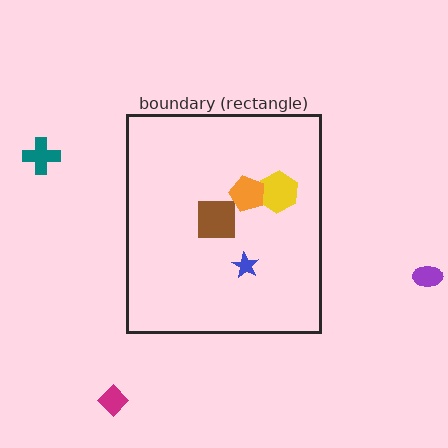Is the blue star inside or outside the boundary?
Inside.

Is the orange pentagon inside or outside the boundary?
Inside.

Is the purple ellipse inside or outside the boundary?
Outside.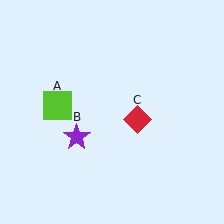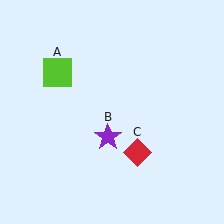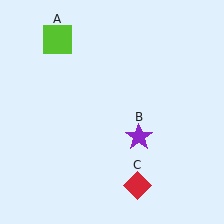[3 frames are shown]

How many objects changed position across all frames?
3 objects changed position: lime square (object A), purple star (object B), red diamond (object C).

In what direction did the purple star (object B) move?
The purple star (object B) moved right.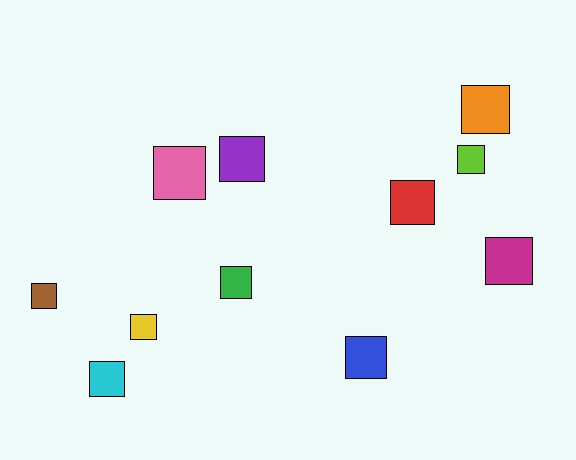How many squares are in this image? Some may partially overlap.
There are 11 squares.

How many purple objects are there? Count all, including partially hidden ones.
There is 1 purple object.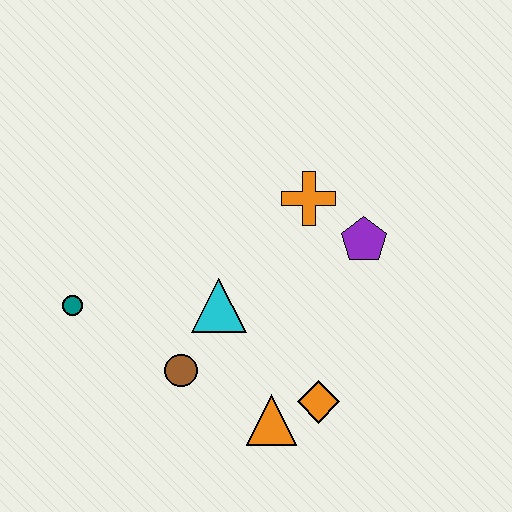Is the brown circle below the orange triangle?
No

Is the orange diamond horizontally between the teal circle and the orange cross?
No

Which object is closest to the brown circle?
The cyan triangle is closest to the brown circle.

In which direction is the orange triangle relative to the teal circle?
The orange triangle is to the right of the teal circle.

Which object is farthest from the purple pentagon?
The teal circle is farthest from the purple pentagon.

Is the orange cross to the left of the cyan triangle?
No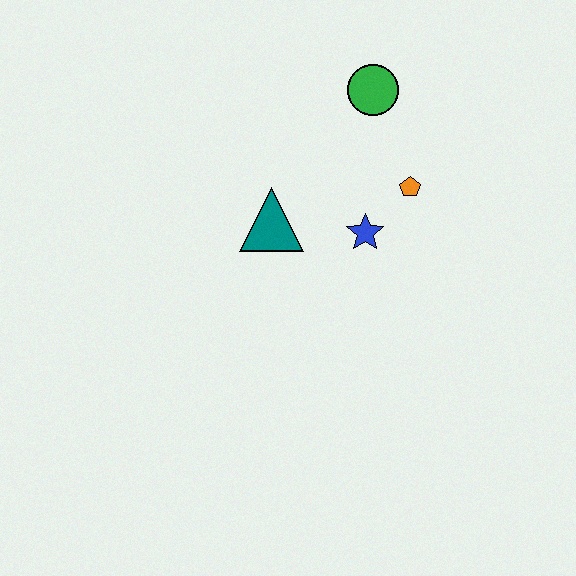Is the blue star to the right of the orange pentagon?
No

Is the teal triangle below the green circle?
Yes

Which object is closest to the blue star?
The orange pentagon is closest to the blue star.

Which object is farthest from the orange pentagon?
The teal triangle is farthest from the orange pentagon.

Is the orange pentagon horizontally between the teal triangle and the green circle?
No